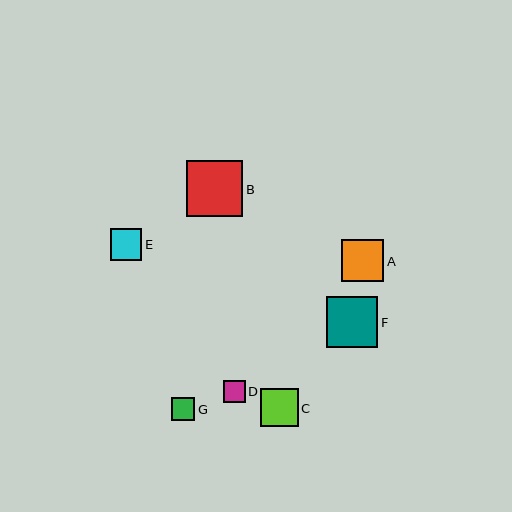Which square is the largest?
Square B is the largest with a size of approximately 56 pixels.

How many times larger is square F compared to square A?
Square F is approximately 1.2 times the size of square A.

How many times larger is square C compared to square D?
Square C is approximately 1.7 times the size of square D.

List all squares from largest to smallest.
From largest to smallest: B, F, A, C, E, G, D.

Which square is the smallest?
Square D is the smallest with a size of approximately 22 pixels.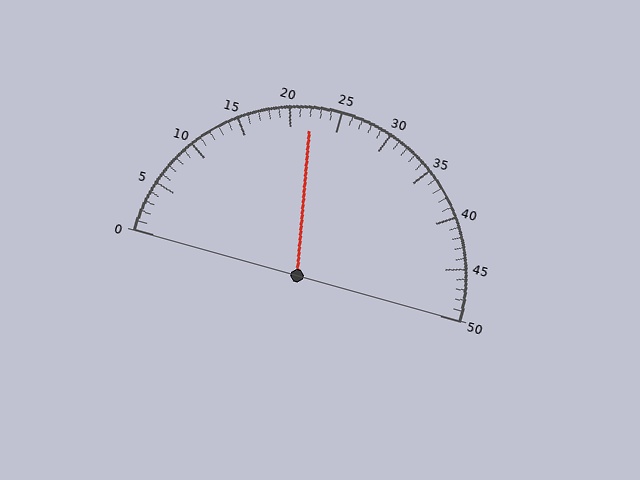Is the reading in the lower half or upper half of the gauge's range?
The reading is in the lower half of the range (0 to 50).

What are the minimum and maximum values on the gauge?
The gauge ranges from 0 to 50.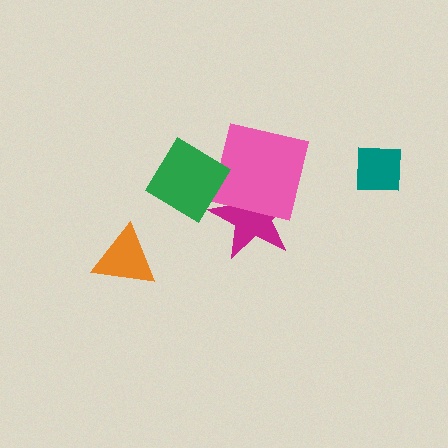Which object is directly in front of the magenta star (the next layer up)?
The pink square is directly in front of the magenta star.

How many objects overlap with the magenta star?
2 objects overlap with the magenta star.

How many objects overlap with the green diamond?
2 objects overlap with the green diamond.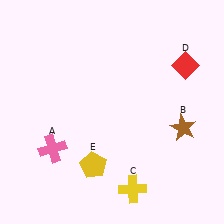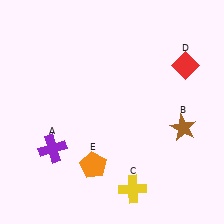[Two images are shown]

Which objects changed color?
A changed from pink to purple. E changed from yellow to orange.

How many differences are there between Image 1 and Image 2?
There are 2 differences between the two images.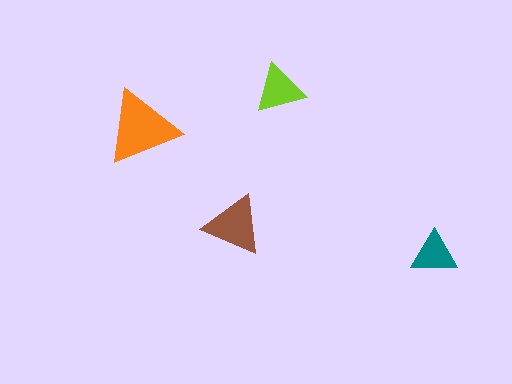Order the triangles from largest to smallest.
the orange one, the brown one, the lime one, the teal one.